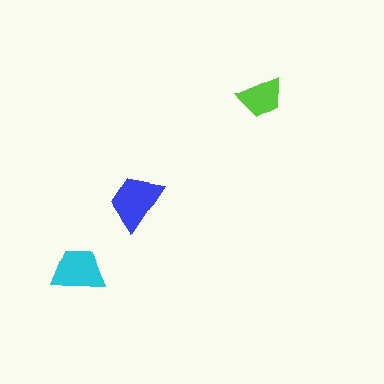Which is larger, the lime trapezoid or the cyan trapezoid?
The cyan one.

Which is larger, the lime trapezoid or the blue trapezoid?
The blue one.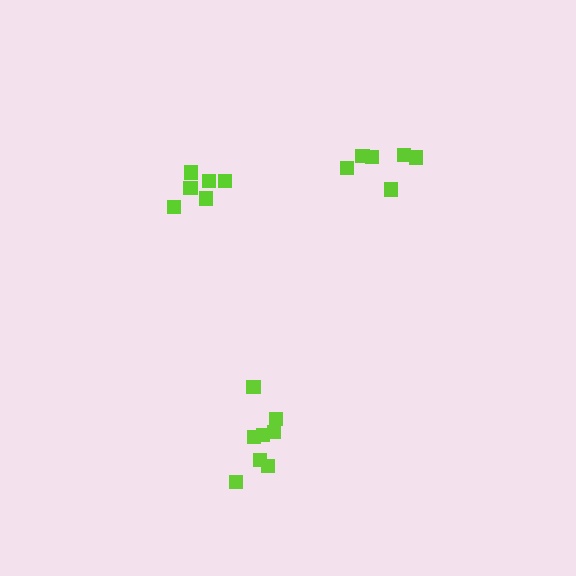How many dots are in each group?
Group 1: 6 dots, Group 2: 8 dots, Group 3: 6 dots (20 total).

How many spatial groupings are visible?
There are 3 spatial groupings.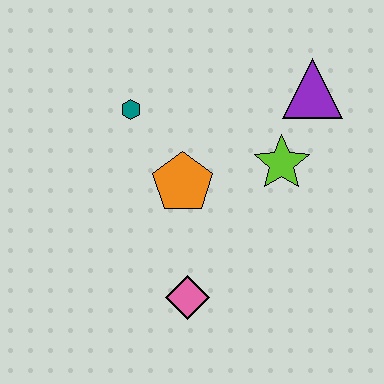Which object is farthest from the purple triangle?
The pink diamond is farthest from the purple triangle.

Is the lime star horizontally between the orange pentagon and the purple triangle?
Yes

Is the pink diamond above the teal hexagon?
No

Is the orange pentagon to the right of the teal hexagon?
Yes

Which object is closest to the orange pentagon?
The teal hexagon is closest to the orange pentagon.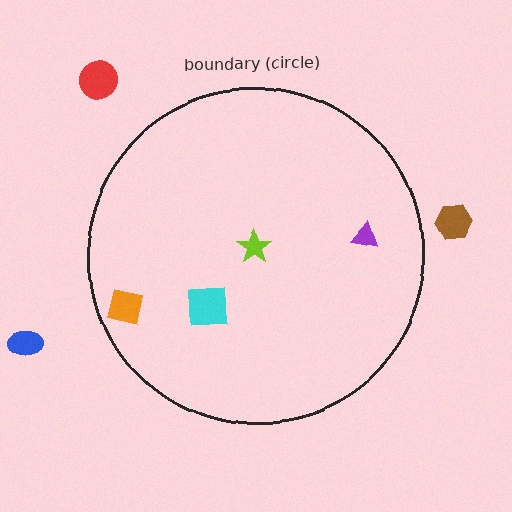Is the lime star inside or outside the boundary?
Inside.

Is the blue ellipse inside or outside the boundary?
Outside.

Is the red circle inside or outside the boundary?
Outside.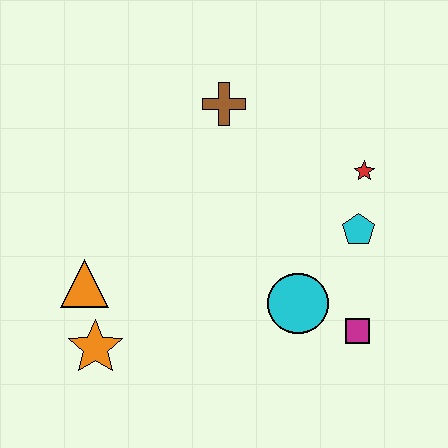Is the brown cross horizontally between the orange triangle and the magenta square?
Yes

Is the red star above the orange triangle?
Yes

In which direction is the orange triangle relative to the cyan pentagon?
The orange triangle is to the left of the cyan pentagon.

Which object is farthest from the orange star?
The red star is farthest from the orange star.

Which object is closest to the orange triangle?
The orange star is closest to the orange triangle.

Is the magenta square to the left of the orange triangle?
No